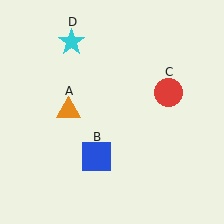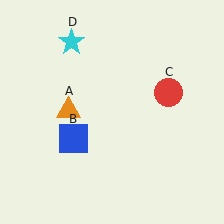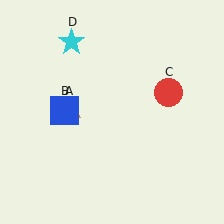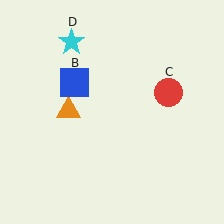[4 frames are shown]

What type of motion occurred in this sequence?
The blue square (object B) rotated clockwise around the center of the scene.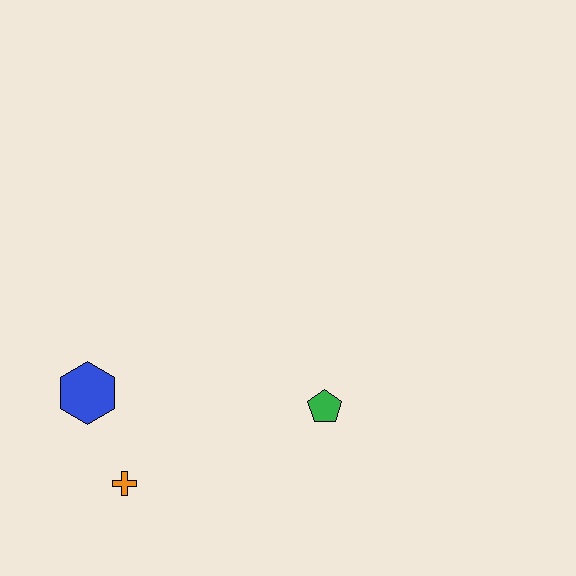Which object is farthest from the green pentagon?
The blue hexagon is farthest from the green pentagon.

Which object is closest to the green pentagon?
The orange cross is closest to the green pentagon.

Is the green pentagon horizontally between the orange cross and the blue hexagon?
No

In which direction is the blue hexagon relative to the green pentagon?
The blue hexagon is to the left of the green pentagon.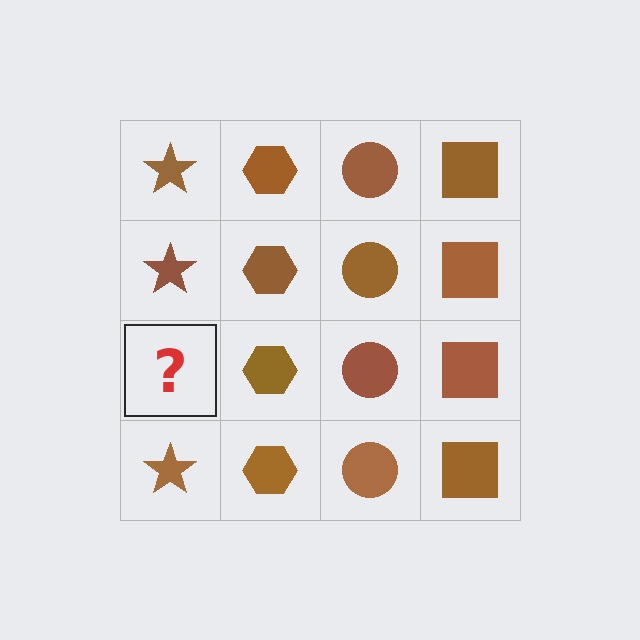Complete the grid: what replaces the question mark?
The question mark should be replaced with a brown star.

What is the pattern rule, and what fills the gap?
The rule is that each column has a consistent shape. The gap should be filled with a brown star.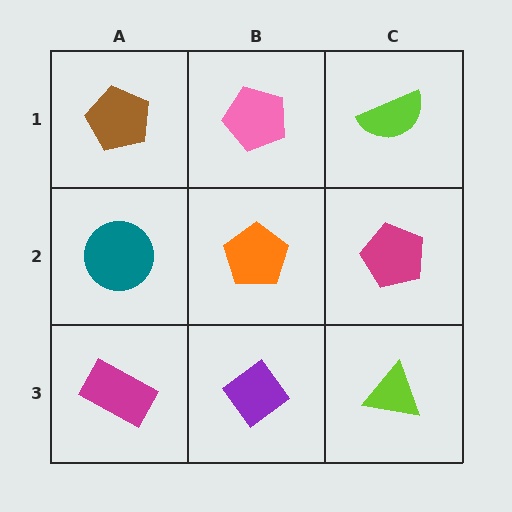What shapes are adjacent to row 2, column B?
A pink pentagon (row 1, column B), a purple diamond (row 3, column B), a teal circle (row 2, column A), a magenta pentagon (row 2, column C).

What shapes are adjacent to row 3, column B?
An orange pentagon (row 2, column B), a magenta rectangle (row 3, column A), a lime triangle (row 3, column C).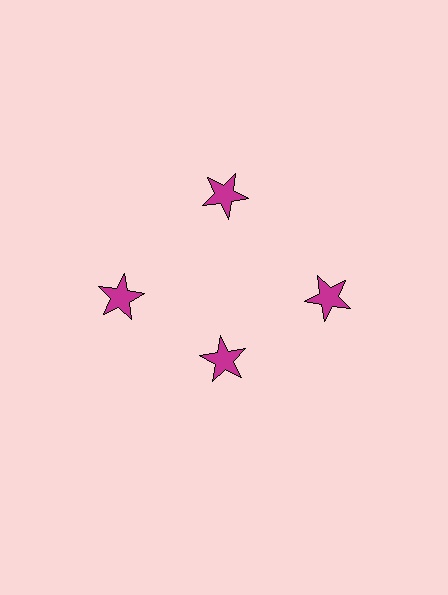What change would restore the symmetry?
The symmetry would be restored by moving it outward, back onto the ring so that all 4 stars sit at equal angles and equal distance from the center.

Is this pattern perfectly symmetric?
No. The 4 magenta stars are arranged in a ring, but one element near the 6 o'clock position is pulled inward toward the center, breaking the 4-fold rotational symmetry.